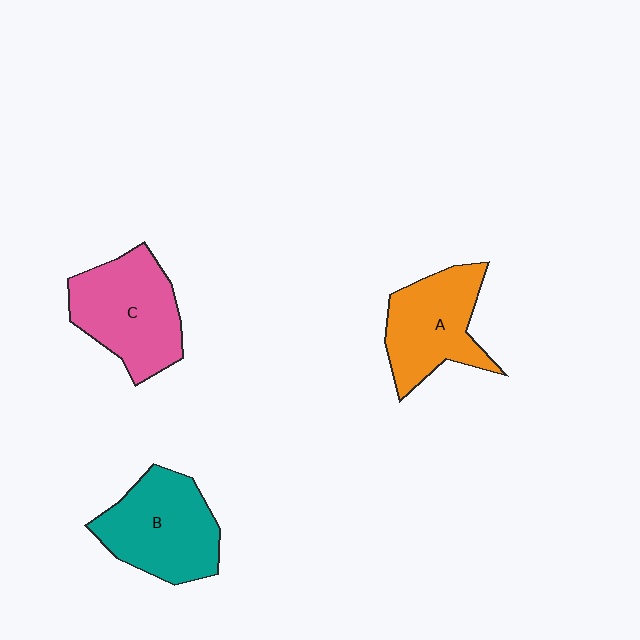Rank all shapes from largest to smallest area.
From largest to smallest: C (pink), B (teal), A (orange).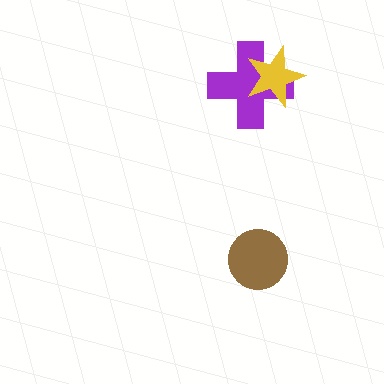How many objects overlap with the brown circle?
0 objects overlap with the brown circle.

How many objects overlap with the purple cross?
1 object overlaps with the purple cross.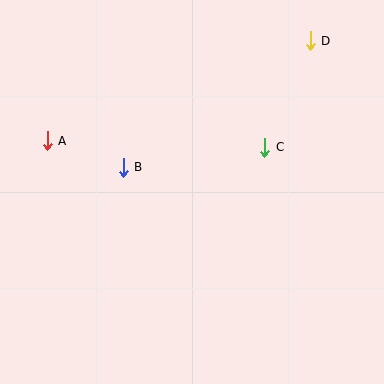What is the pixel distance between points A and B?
The distance between A and B is 81 pixels.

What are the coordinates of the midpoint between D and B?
The midpoint between D and B is at (217, 104).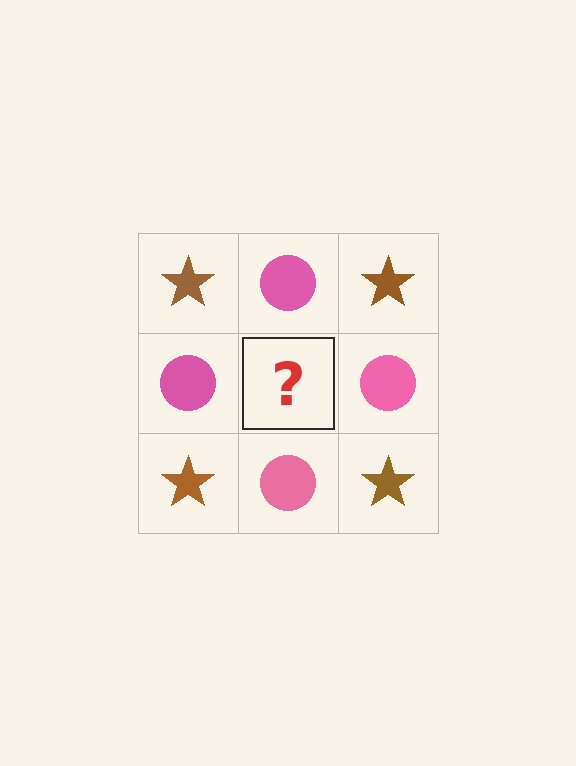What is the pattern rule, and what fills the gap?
The rule is that it alternates brown star and pink circle in a checkerboard pattern. The gap should be filled with a brown star.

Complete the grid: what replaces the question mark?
The question mark should be replaced with a brown star.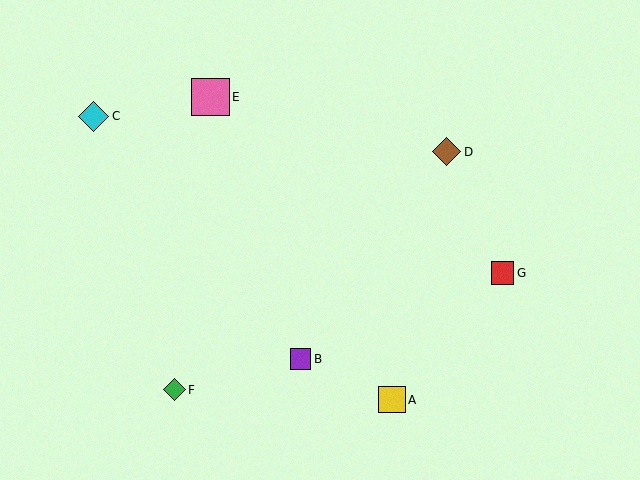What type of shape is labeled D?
Shape D is a brown diamond.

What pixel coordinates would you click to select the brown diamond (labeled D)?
Click at (446, 152) to select the brown diamond D.